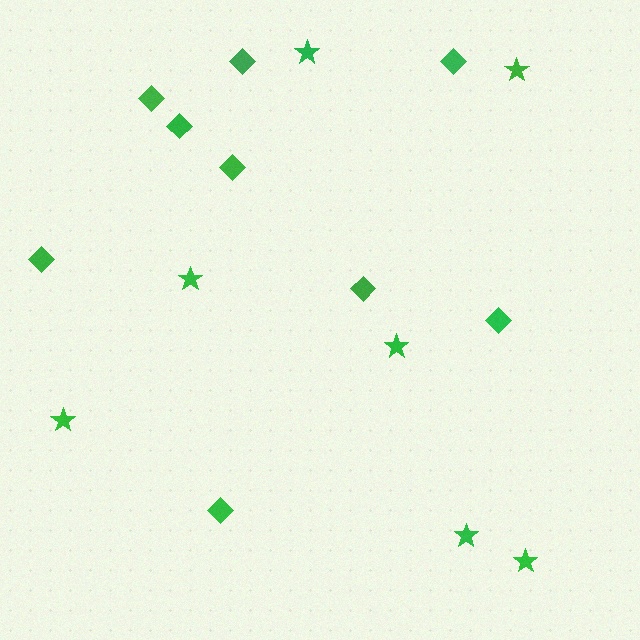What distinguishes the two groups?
There are 2 groups: one group of stars (7) and one group of diamonds (9).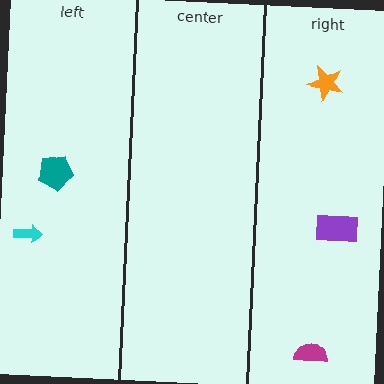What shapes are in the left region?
The teal pentagon, the cyan arrow.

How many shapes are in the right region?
3.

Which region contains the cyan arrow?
The left region.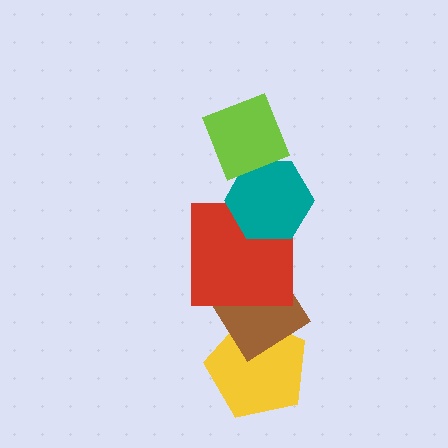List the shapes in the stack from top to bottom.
From top to bottom: the lime diamond, the teal hexagon, the red square, the brown diamond, the yellow pentagon.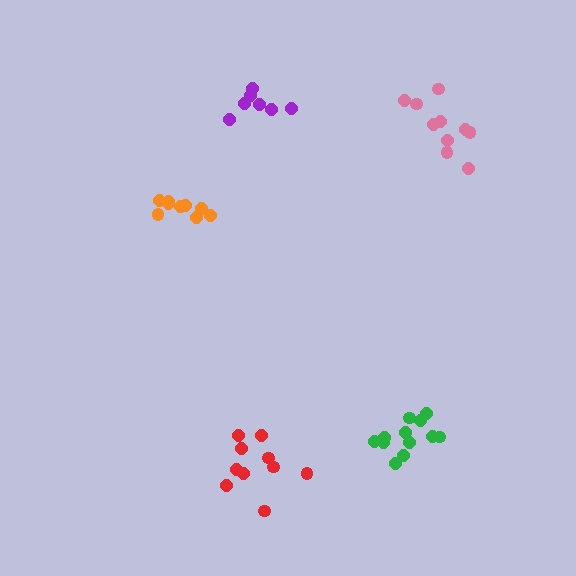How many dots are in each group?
Group 1: 10 dots, Group 2: 7 dots, Group 3: 10 dots, Group 4: 12 dots, Group 5: 9 dots (48 total).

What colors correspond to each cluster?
The clusters are colored: red, purple, pink, green, orange.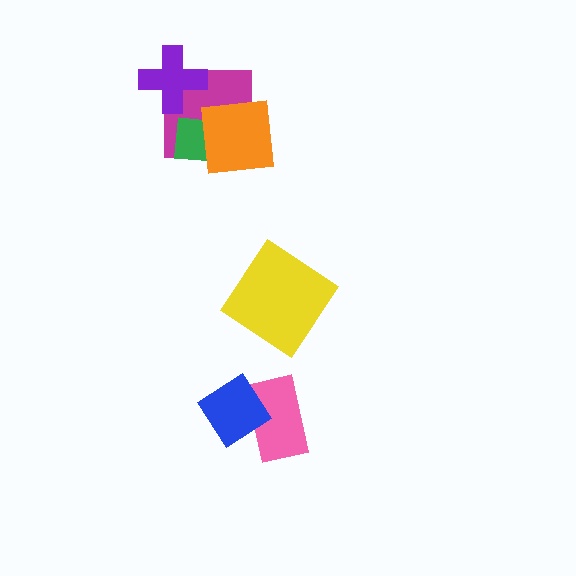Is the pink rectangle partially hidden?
Yes, it is partially covered by another shape.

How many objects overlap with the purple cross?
1 object overlaps with the purple cross.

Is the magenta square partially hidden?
Yes, it is partially covered by another shape.